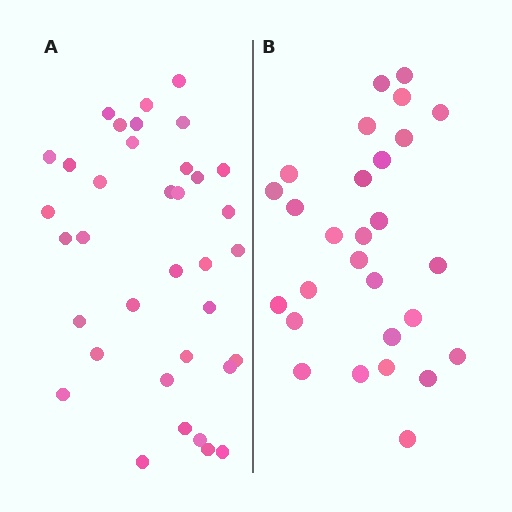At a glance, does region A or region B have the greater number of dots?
Region A (the left region) has more dots.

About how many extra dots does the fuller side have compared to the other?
Region A has roughly 8 or so more dots than region B.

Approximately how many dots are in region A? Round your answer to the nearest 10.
About 40 dots. (The exact count is 36, which rounds to 40.)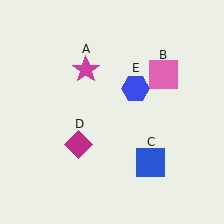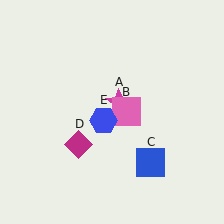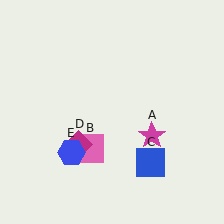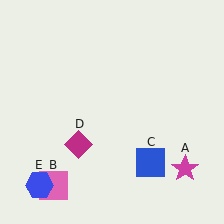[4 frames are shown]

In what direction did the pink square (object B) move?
The pink square (object B) moved down and to the left.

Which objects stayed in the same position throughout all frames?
Blue square (object C) and magenta diamond (object D) remained stationary.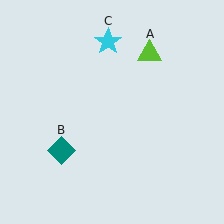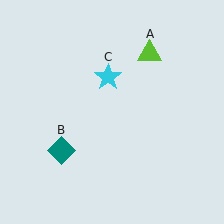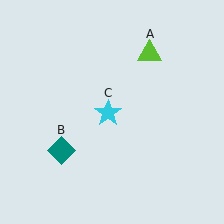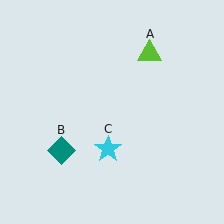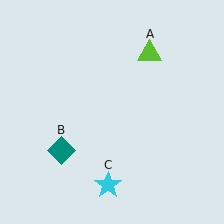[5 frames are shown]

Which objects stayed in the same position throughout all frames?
Lime triangle (object A) and teal diamond (object B) remained stationary.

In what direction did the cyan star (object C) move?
The cyan star (object C) moved down.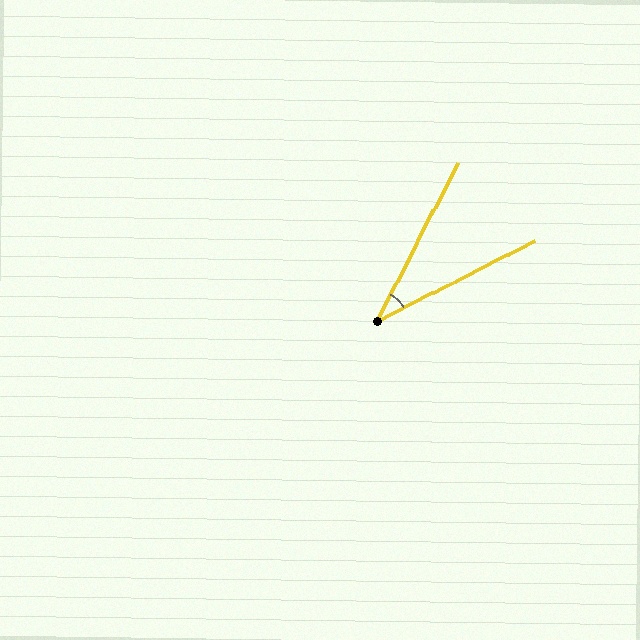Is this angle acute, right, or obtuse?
It is acute.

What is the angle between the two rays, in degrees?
Approximately 36 degrees.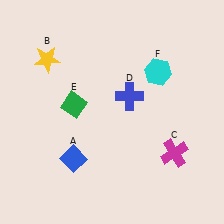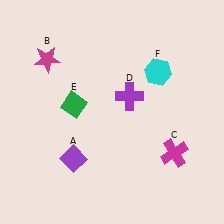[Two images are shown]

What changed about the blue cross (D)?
In Image 1, D is blue. In Image 2, it changed to purple.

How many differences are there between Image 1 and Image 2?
There are 3 differences between the two images.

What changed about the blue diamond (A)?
In Image 1, A is blue. In Image 2, it changed to purple.